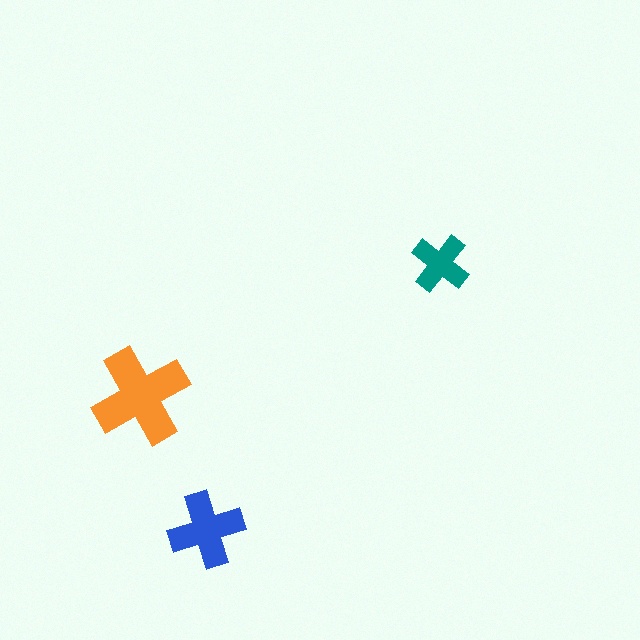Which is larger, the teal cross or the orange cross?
The orange one.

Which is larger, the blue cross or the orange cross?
The orange one.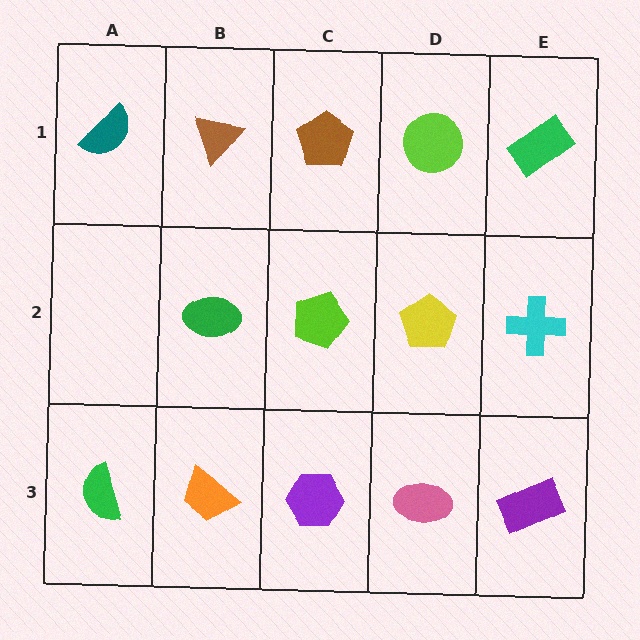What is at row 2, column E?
A cyan cross.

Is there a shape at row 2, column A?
No, that cell is empty.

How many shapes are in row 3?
5 shapes.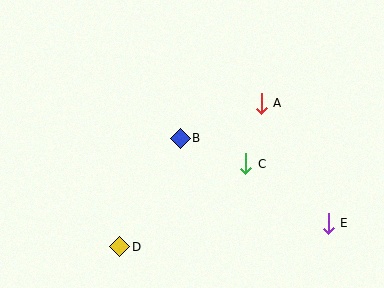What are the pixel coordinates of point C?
Point C is at (246, 164).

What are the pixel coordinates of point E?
Point E is at (328, 223).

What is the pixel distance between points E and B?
The distance between E and B is 171 pixels.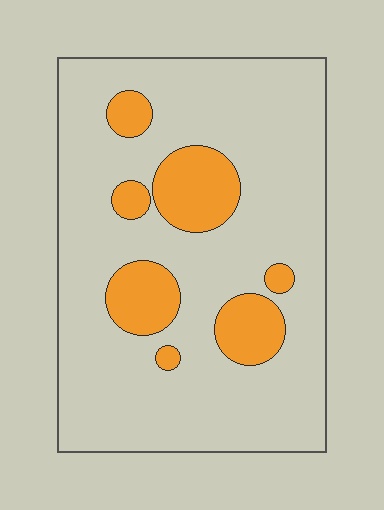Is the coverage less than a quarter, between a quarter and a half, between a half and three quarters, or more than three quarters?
Less than a quarter.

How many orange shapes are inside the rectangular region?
7.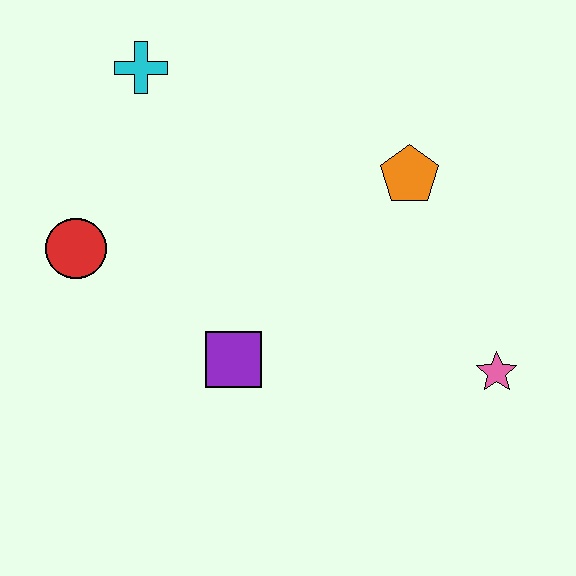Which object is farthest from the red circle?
The pink star is farthest from the red circle.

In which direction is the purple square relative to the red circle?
The purple square is to the right of the red circle.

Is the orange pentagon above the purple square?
Yes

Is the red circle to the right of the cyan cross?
No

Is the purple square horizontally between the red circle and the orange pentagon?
Yes